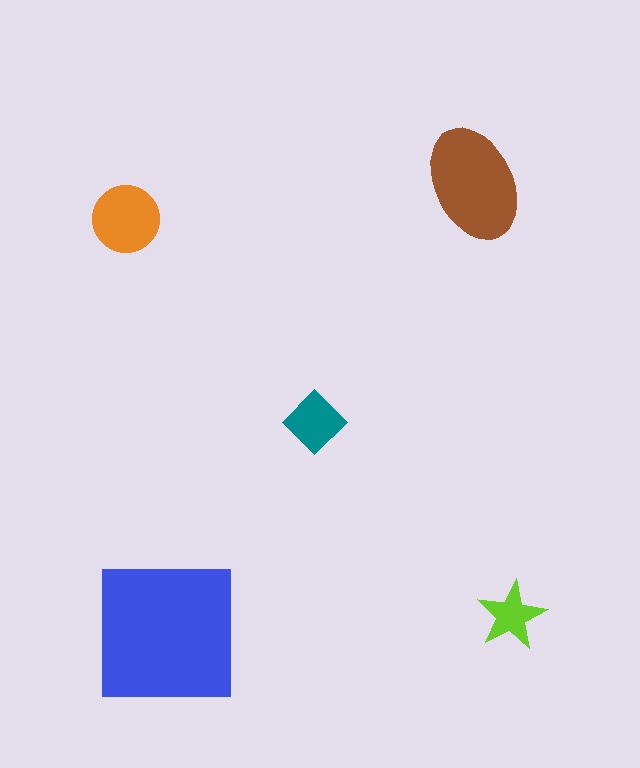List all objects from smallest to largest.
The lime star, the teal diamond, the orange circle, the brown ellipse, the blue square.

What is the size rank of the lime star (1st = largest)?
5th.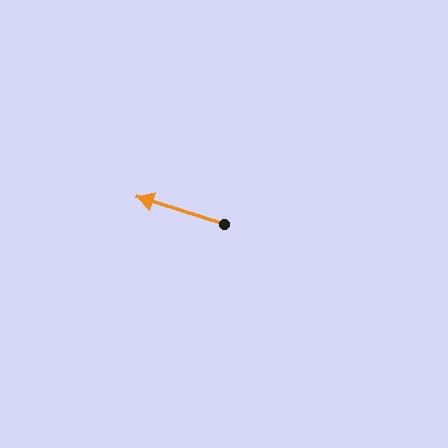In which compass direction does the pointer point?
West.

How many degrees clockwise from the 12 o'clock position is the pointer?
Approximately 287 degrees.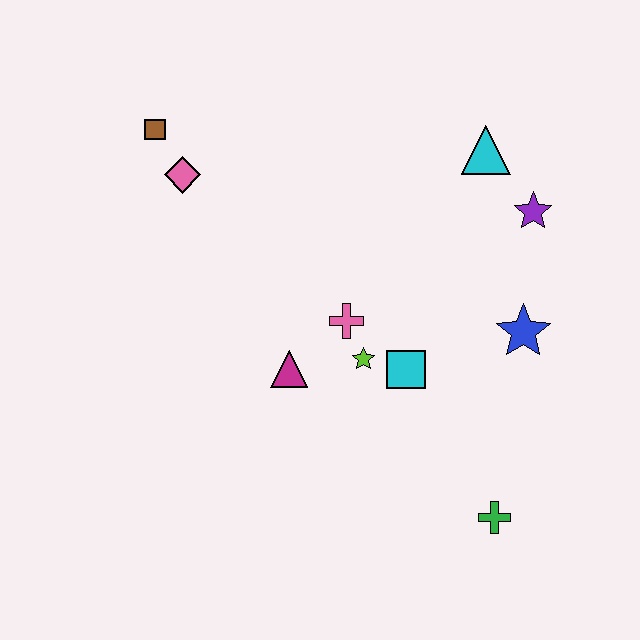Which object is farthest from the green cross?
The brown square is farthest from the green cross.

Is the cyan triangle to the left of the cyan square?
No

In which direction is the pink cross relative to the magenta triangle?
The pink cross is to the right of the magenta triangle.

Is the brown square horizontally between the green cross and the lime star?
No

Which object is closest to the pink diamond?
The brown square is closest to the pink diamond.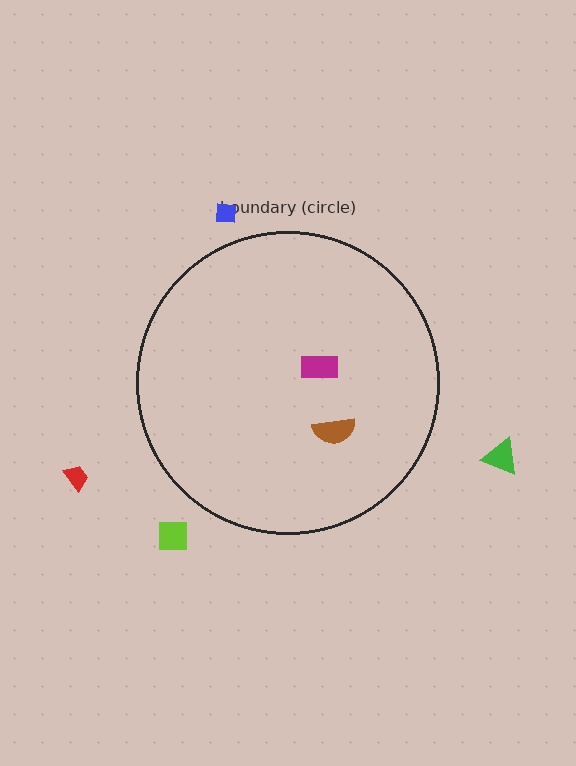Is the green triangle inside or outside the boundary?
Outside.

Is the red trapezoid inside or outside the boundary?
Outside.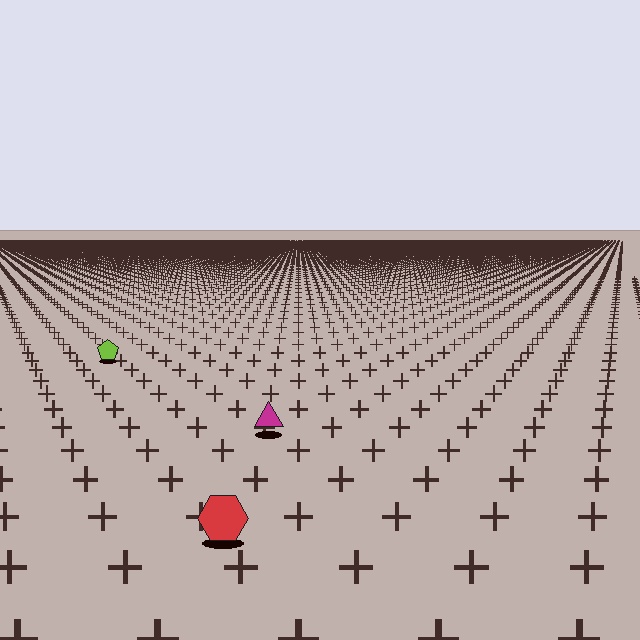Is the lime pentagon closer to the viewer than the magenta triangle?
No. The magenta triangle is closer — you can tell from the texture gradient: the ground texture is coarser near it.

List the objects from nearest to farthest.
From nearest to farthest: the red hexagon, the magenta triangle, the lime pentagon.